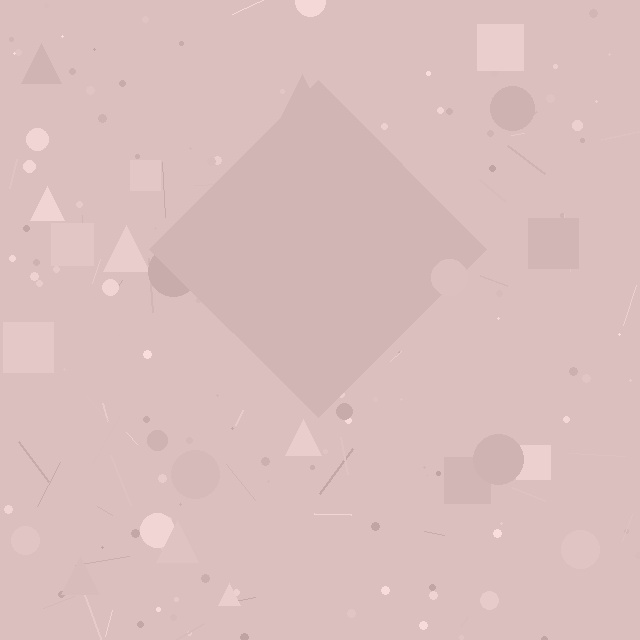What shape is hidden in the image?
A diamond is hidden in the image.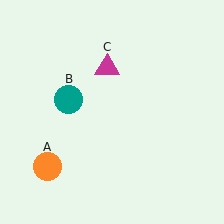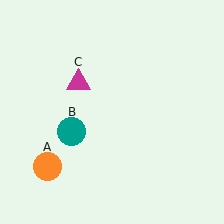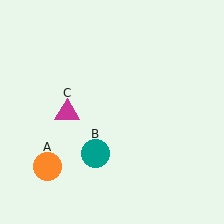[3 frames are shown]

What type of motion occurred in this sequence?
The teal circle (object B), magenta triangle (object C) rotated counterclockwise around the center of the scene.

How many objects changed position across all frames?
2 objects changed position: teal circle (object B), magenta triangle (object C).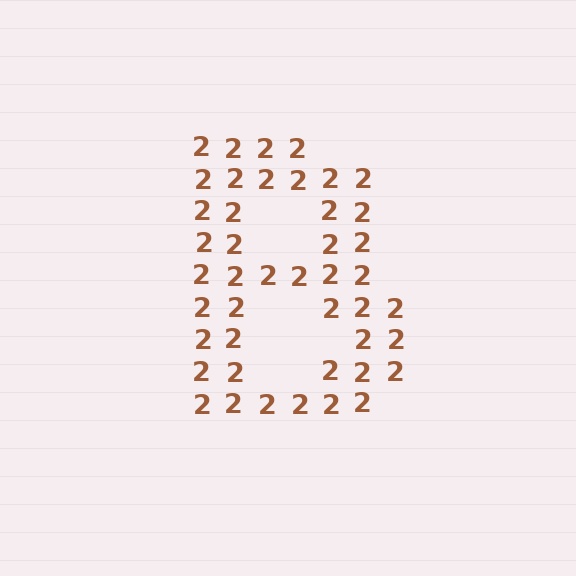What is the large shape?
The large shape is the letter B.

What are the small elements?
The small elements are digit 2's.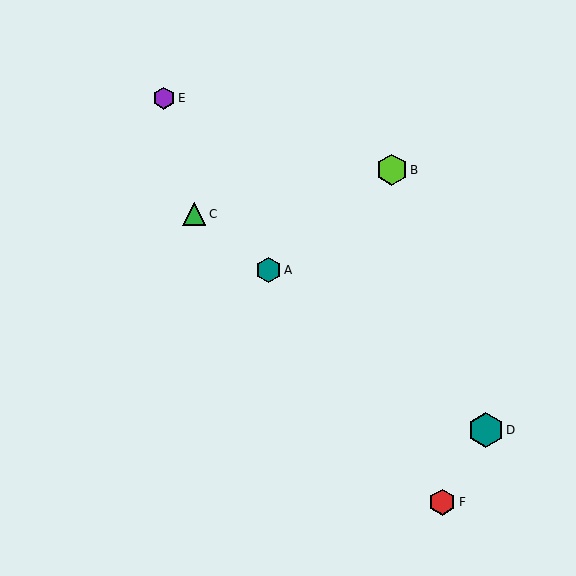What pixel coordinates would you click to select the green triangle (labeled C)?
Click at (194, 214) to select the green triangle C.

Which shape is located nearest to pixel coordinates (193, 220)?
The green triangle (labeled C) at (194, 214) is nearest to that location.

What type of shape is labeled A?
Shape A is a teal hexagon.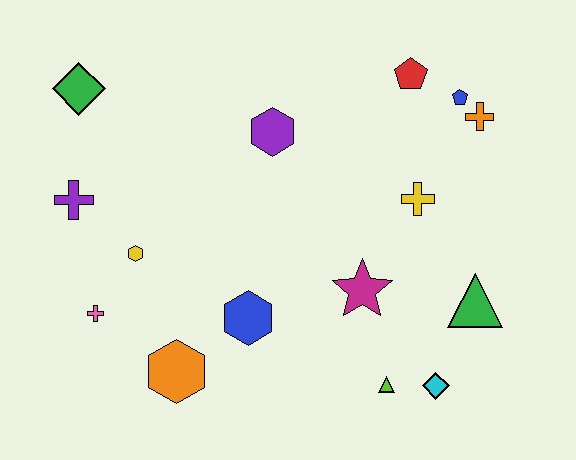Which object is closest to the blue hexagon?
The orange hexagon is closest to the blue hexagon.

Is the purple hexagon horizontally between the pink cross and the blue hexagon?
No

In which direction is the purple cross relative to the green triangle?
The purple cross is to the left of the green triangle.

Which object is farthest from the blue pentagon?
The pink cross is farthest from the blue pentagon.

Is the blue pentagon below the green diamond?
Yes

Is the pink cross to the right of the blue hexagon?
No